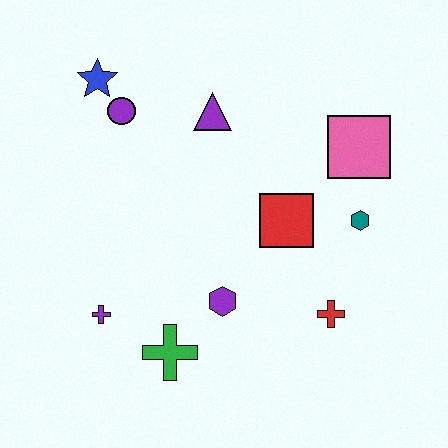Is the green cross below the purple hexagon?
Yes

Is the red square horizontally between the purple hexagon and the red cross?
Yes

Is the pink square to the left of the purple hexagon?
No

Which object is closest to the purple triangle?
The purple circle is closest to the purple triangle.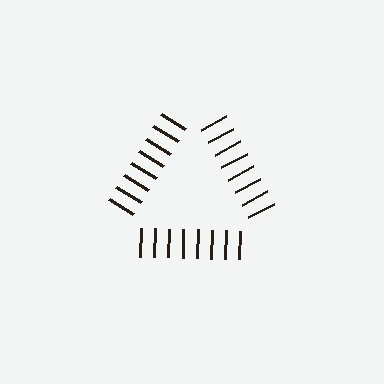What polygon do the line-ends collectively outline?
An illusory triangle — the line segments terminate on its edges but no continuous stroke is drawn.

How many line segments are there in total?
24 — 8 along each of the 3 edges.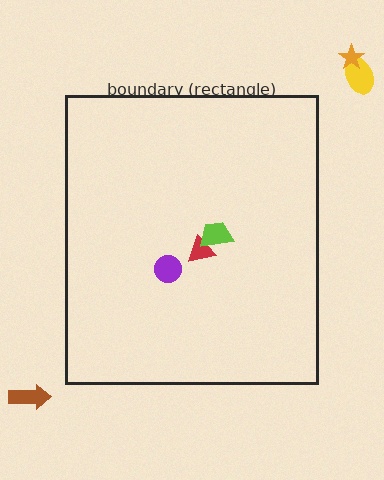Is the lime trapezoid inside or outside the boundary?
Inside.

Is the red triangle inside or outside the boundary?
Inside.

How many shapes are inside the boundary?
3 inside, 3 outside.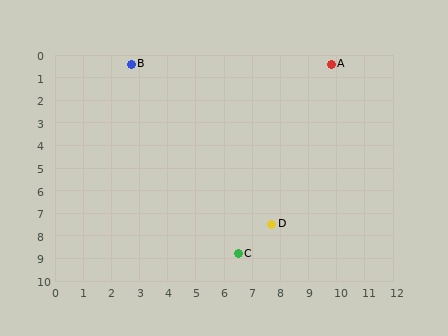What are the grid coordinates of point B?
Point B is at approximately (2.7, 0.4).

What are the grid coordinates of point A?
Point A is at approximately (9.8, 0.4).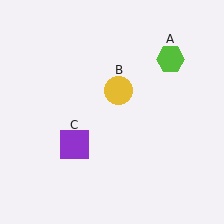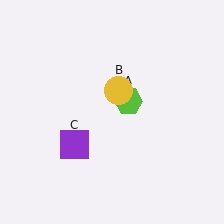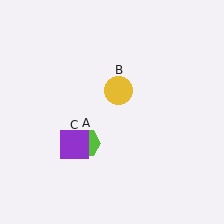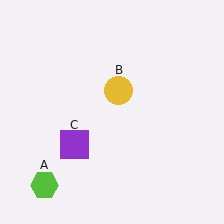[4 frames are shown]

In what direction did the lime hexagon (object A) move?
The lime hexagon (object A) moved down and to the left.